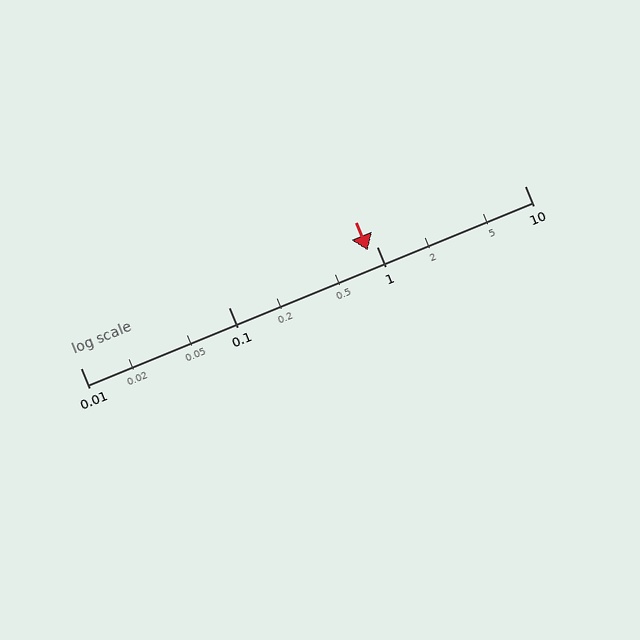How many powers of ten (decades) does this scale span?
The scale spans 3 decades, from 0.01 to 10.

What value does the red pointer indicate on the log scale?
The pointer indicates approximately 0.87.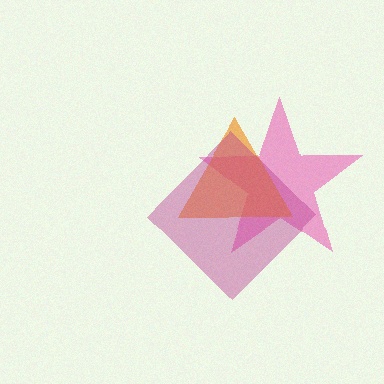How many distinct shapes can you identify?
There are 3 distinct shapes: a pink star, an orange triangle, a magenta diamond.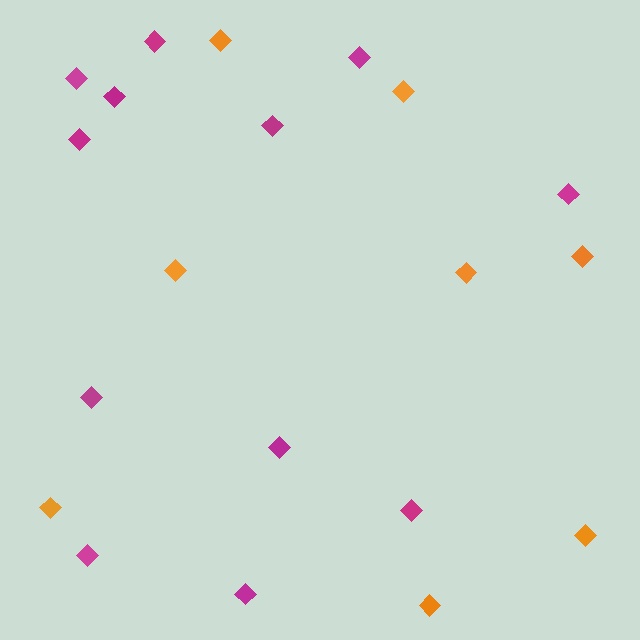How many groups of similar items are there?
There are 2 groups: one group of magenta diamonds (12) and one group of orange diamonds (8).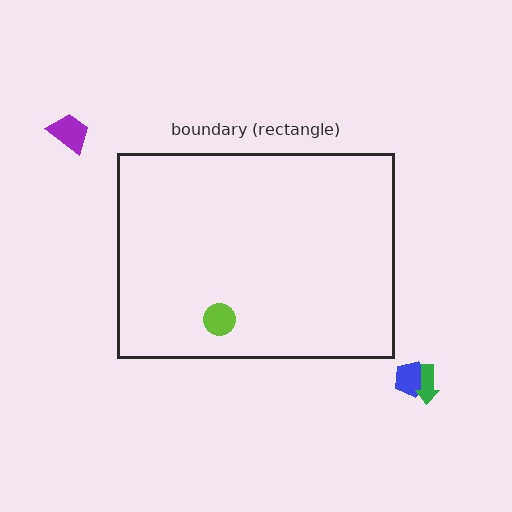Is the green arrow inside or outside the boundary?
Outside.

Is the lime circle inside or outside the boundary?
Inside.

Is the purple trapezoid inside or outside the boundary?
Outside.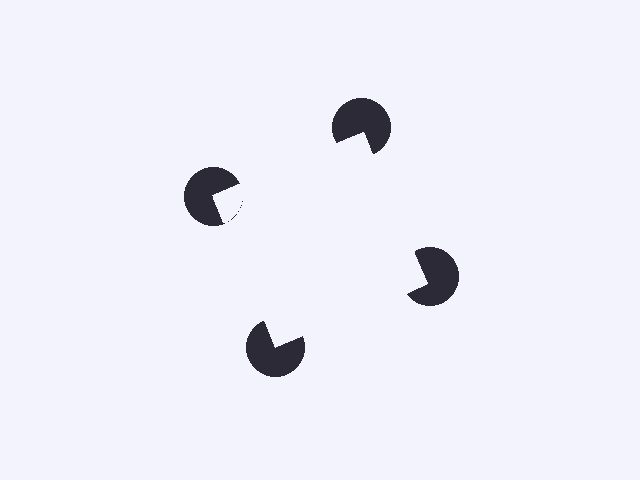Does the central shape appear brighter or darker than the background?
It typically appears slightly brighter than the background, even though no actual brightness change is drawn.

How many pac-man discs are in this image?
There are 4 — one at each vertex of the illusory square.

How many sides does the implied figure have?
4 sides.